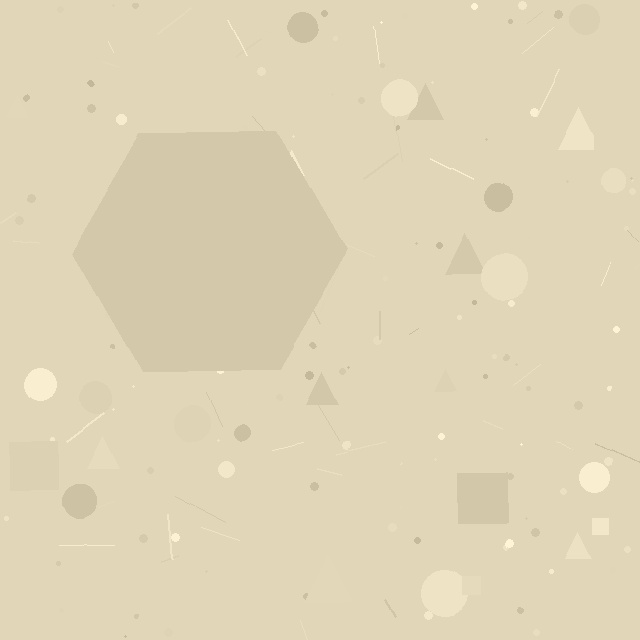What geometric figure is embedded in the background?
A hexagon is embedded in the background.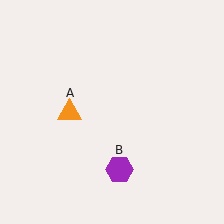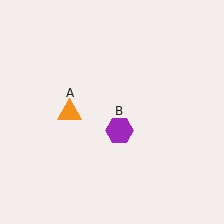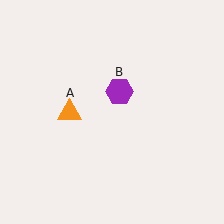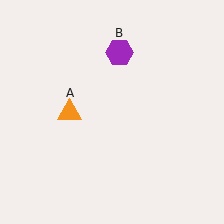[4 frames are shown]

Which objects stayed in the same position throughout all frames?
Orange triangle (object A) remained stationary.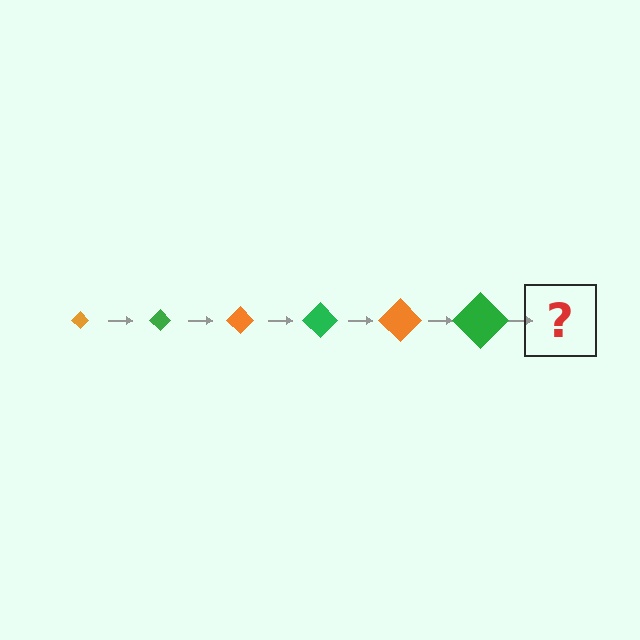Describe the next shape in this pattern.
It should be an orange diamond, larger than the previous one.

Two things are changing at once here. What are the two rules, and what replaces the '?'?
The two rules are that the diamond grows larger each step and the color cycles through orange and green. The '?' should be an orange diamond, larger than the previous one.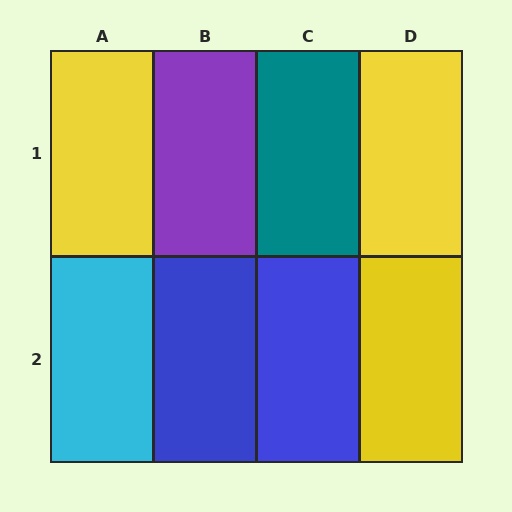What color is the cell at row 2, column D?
Yellow.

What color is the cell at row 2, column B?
Blue.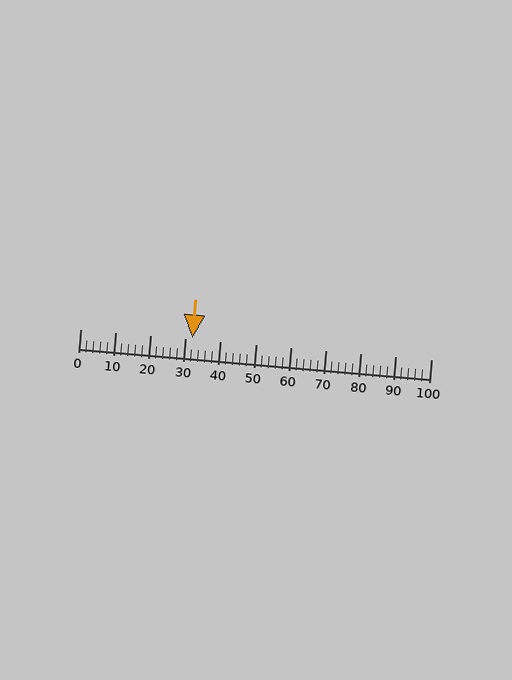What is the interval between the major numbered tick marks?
The major tick marks are spaced 10 units apart.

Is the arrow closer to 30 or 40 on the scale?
The arrow is closer to 30.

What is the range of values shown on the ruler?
The ruler shows values from 0 to 100.